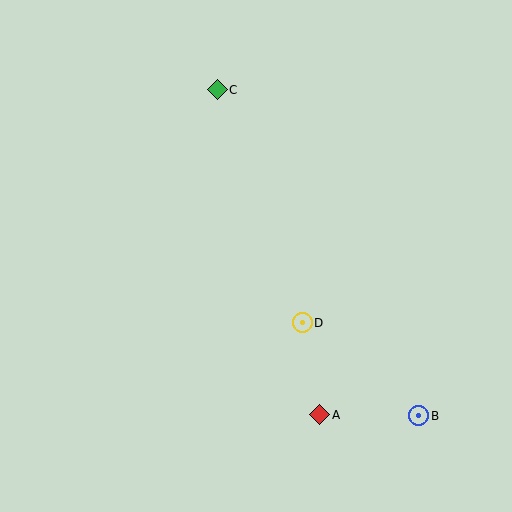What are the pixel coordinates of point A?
Point A is at (320, 415).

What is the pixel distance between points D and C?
The distance between D and C is 248 pixels.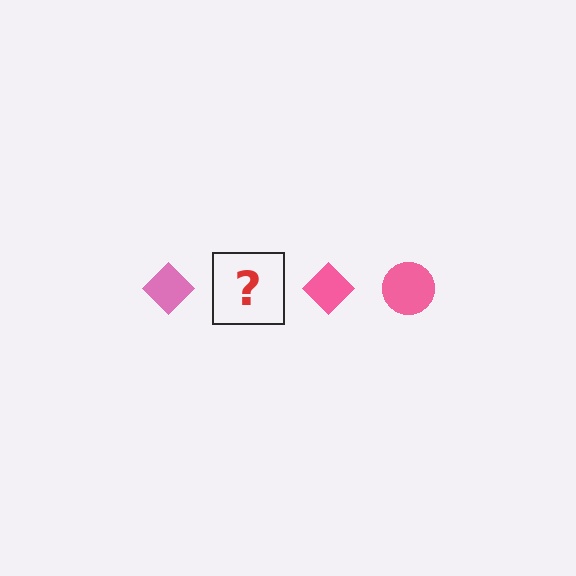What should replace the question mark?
The question mark should be replaced with a pink circle.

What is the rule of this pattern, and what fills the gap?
The rule is that the pattern cycles through diamond, circle shapes in pink. The gap should be filled with a pink circle.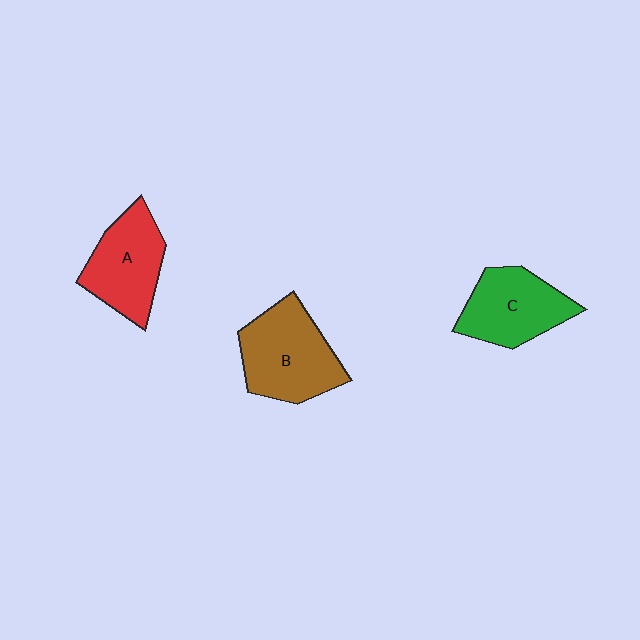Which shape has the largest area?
Shape B (brown).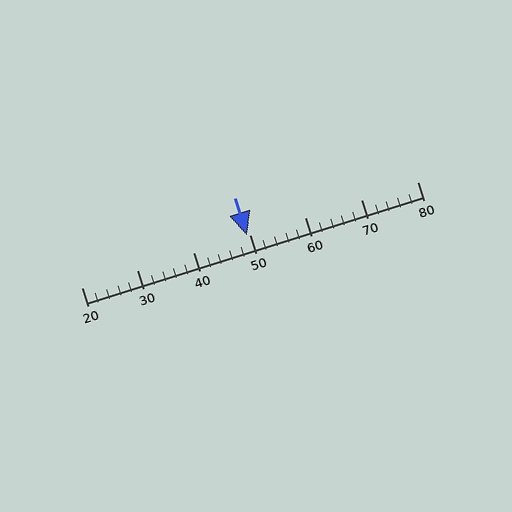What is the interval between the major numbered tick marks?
The major tick marks are spaced 10 units apart.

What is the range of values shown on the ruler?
The ruler shows values from 20 to 80.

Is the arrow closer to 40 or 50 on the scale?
The arrow is closer to 50.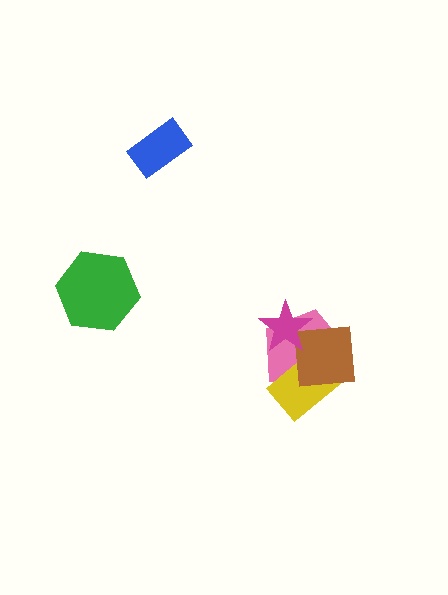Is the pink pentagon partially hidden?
Yes, it is partially covered by another shape.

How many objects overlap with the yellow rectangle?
2 objects overlap with the yellow rectangle.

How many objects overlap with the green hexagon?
0 objects overlap with the green hexagon.